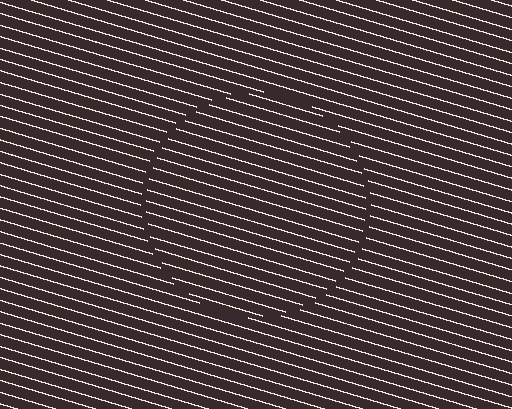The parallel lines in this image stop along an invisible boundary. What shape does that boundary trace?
An illusory circle. The interior of the shape contains the same grating, shifted by half a period — the contour is defined by the phase discontinuity where line-ends from the inner and outer gratings abut.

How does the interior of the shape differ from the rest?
The interior of the shape contains the same grating, shifted by half a period — the contour is defined by the phase discontinuity where line-ends from the inner and outer gratings abut.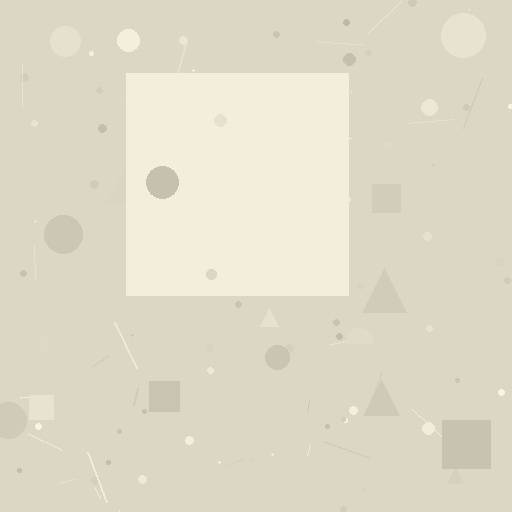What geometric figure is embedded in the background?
A square is embedded in the background.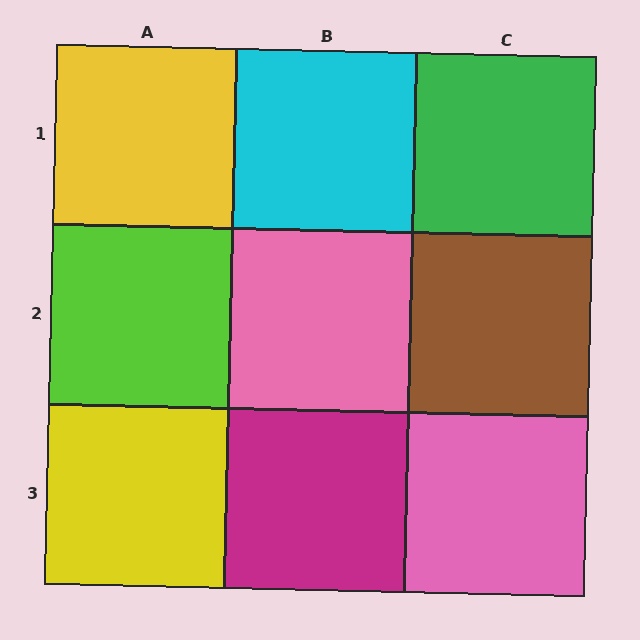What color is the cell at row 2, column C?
Brown.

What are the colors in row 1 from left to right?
Yellow, cyan, green.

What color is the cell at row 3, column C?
Pink.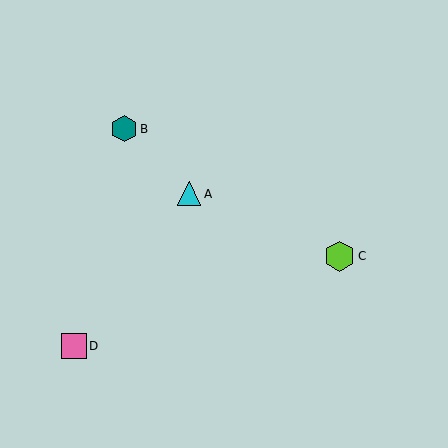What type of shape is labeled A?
Shape A is a cyan triangle.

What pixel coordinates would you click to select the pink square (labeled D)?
Click at (74, 346) to select the pink square D.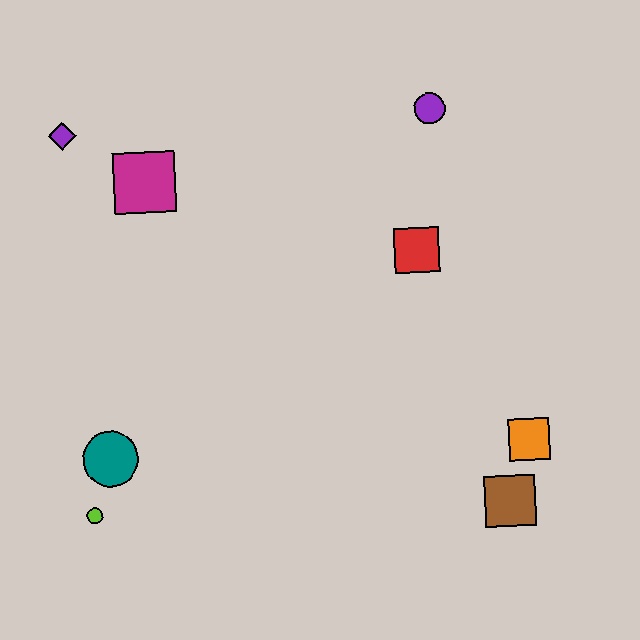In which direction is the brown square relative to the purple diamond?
The brown square is to the right of the purple diamond.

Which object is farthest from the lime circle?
The purple circle is farthest from the lime circle.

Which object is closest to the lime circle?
The teal circle is closest to the lime circle.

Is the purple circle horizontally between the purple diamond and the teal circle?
No